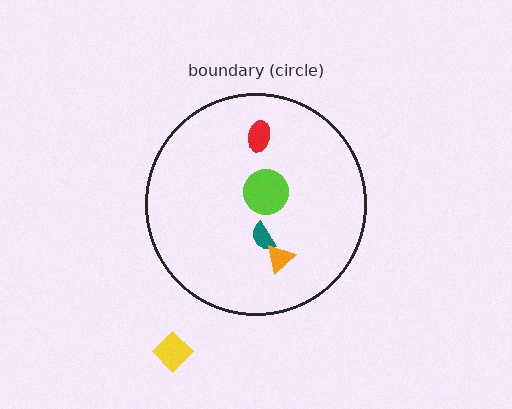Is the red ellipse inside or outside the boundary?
Inside.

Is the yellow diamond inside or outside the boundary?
Outside.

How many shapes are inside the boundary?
4 inside, 1 outside.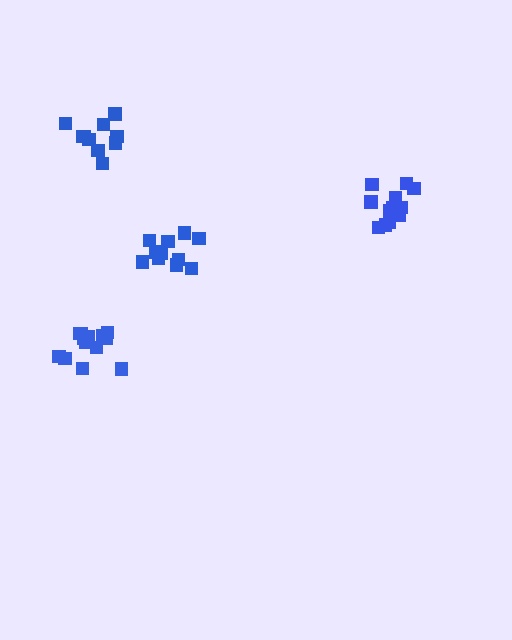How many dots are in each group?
Group 1: 11 dots, Group 2: 13 dots, Group 3: 10 dots, Group 4: 13 dots (47 total).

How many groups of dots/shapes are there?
There are 4 groups.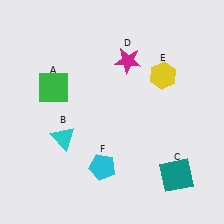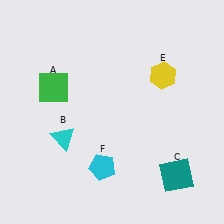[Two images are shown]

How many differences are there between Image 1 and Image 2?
There is 1 difference between the two images.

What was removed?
The magenta star (D) was removed in Image 2.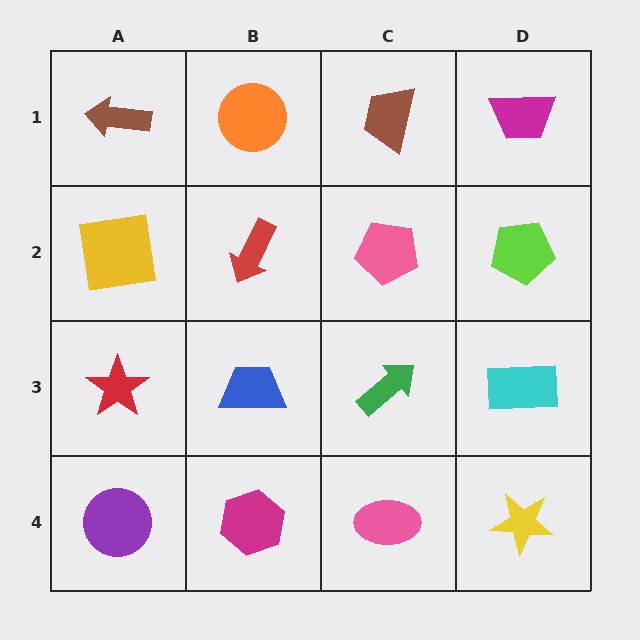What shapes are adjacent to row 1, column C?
A pink pentagon (row 2, column C), an orange circle (row 1, column B), a magenta trapezoid (row 1, column D).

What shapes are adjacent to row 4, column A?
A red star (row 3, column A), a magenta hexagon (row 4, column B).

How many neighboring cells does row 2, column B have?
4.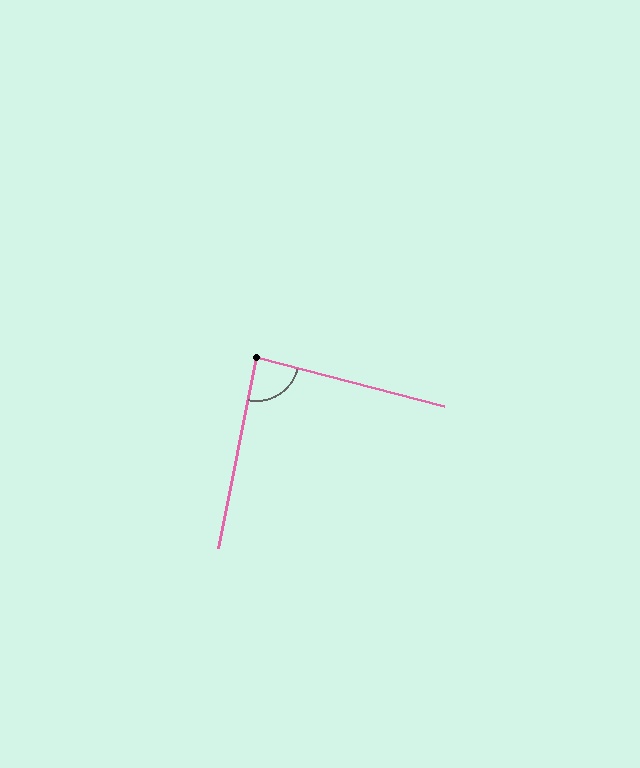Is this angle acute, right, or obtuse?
It is approximately a right angle.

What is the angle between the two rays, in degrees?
Approximately 87 degrees.